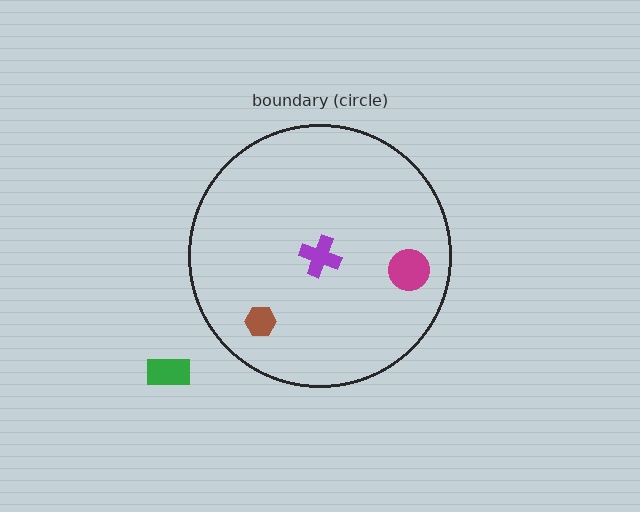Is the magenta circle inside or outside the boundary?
Inside.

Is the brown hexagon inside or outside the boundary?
Inside.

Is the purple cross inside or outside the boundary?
Inside.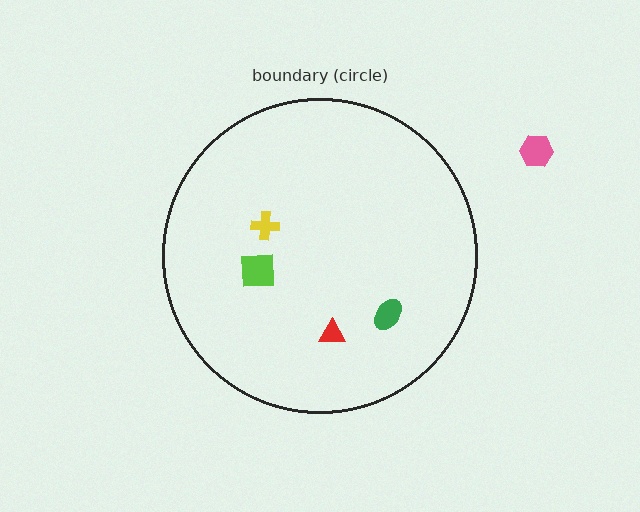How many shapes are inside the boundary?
4 inside, 1 outside.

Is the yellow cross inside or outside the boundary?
Inside.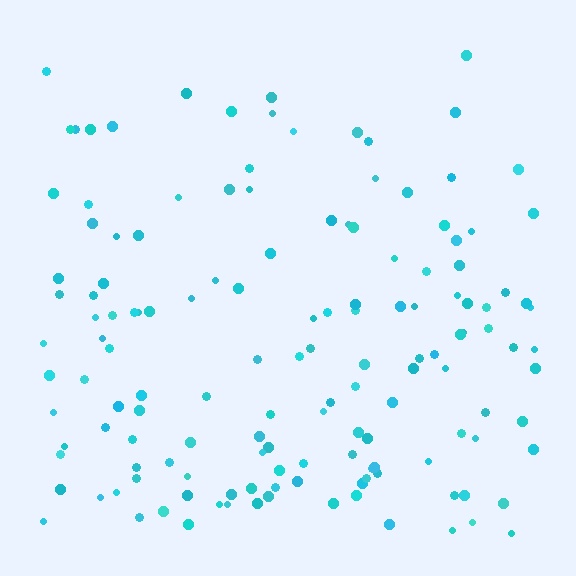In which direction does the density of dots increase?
From top to bottom, with the bottom side densest.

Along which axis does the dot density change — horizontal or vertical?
Vertical.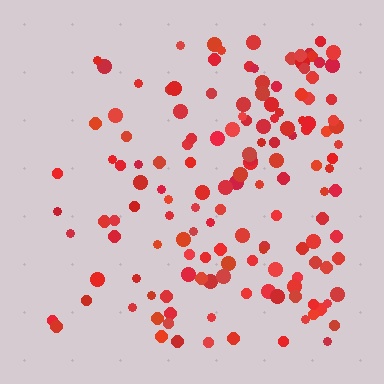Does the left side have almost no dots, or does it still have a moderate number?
Still a moderate number, just noticeably fewer than the right.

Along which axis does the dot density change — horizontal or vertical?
Horizontal.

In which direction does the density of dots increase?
From left to right, with the right side densest.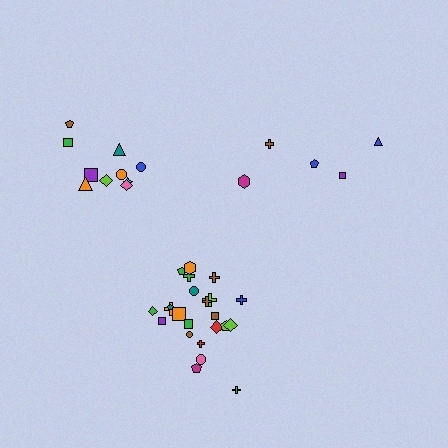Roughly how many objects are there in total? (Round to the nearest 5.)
Roughly 40 objects in total.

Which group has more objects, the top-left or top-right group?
The top-left group.